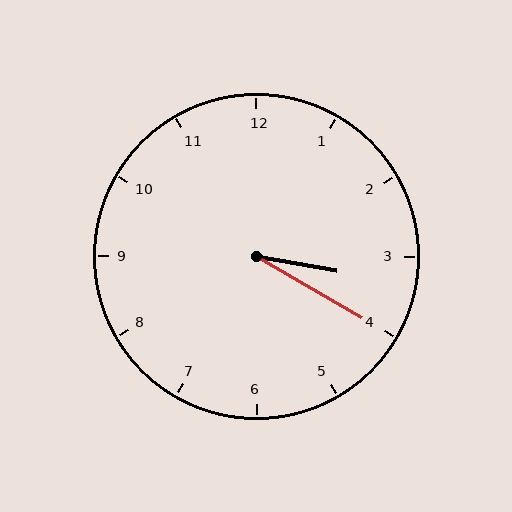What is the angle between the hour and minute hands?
Approximately 20 degrees.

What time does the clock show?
3:20.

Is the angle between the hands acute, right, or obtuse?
It is acute.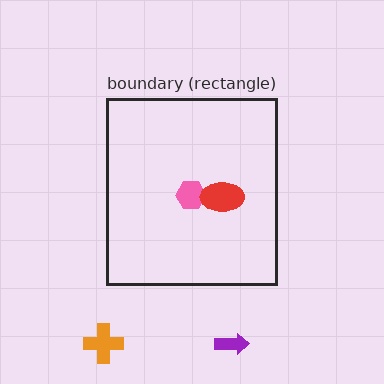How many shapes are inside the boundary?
2 inside, 2 outside.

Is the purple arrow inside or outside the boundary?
Outside.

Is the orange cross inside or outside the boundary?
Outside.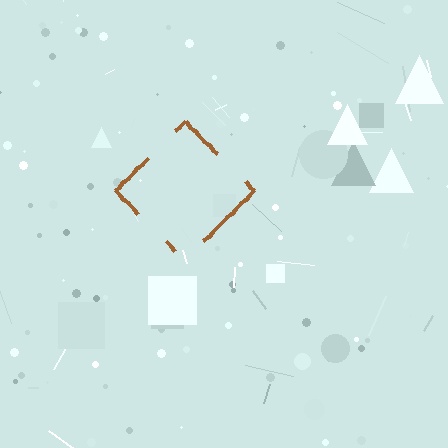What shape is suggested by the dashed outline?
The dashed outline suggests a diamond.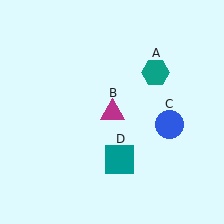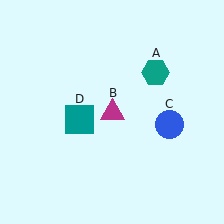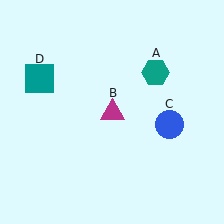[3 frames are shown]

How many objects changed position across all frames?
1 object changed position: teal square (object D).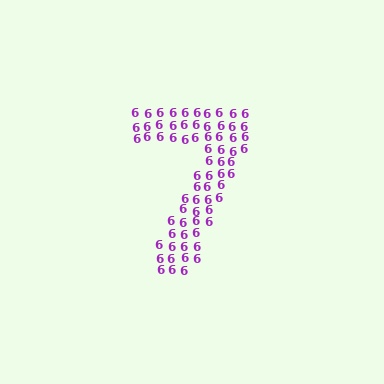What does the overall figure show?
The overall figure shows the digit 7.